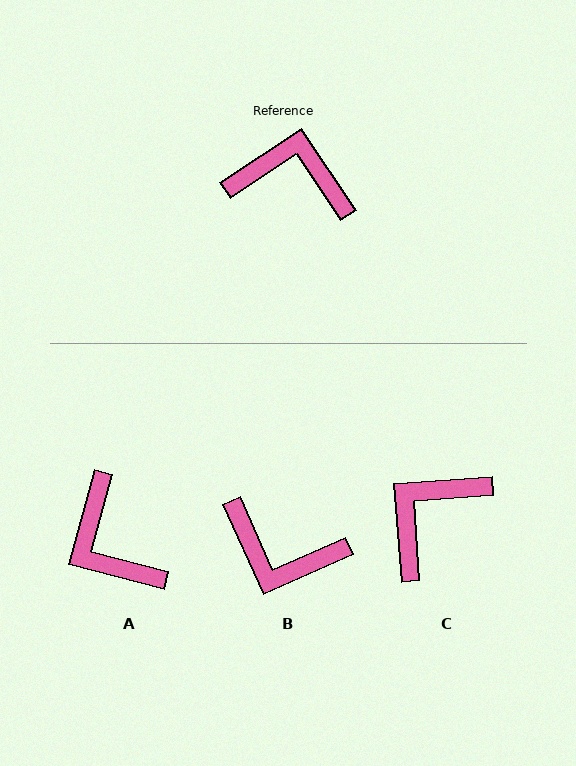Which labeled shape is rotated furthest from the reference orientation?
B, about 170 degrees away.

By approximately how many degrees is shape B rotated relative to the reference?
Approximately 170 degrees counter-clockwise.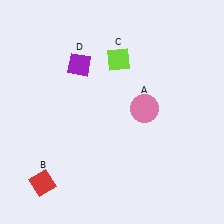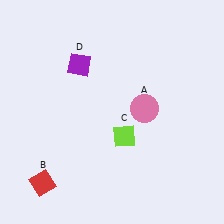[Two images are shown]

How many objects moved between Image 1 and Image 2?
1 object moved between the two images.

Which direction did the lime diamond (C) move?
The lime diamond (C) moved down.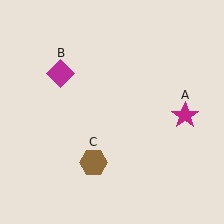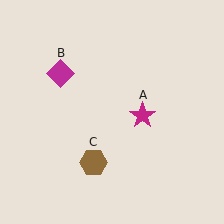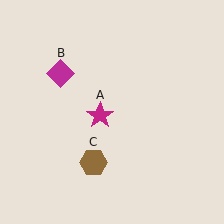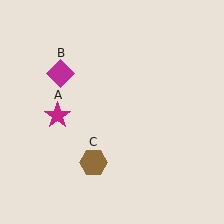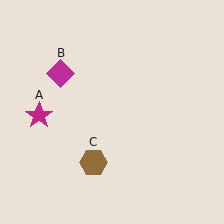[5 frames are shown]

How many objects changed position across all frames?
1 object changed position: magenta star (object A).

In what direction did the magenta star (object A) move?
The magenta star (object A) moved left.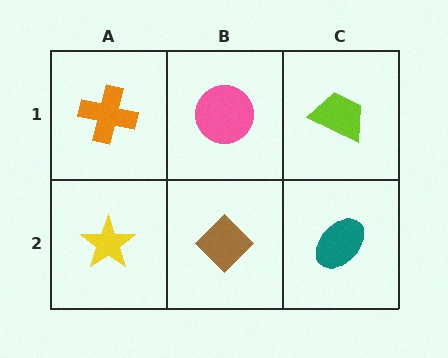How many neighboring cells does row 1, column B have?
3.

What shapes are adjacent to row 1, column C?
A teal ellipse (row 2, column C), a pink circle (row 1, column B).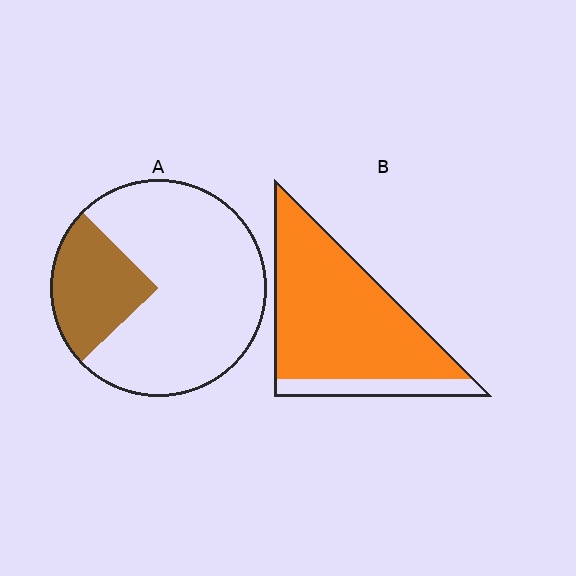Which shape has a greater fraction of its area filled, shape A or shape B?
Shape B.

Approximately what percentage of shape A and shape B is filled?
A is approximately 25% and B is approximately 85%.